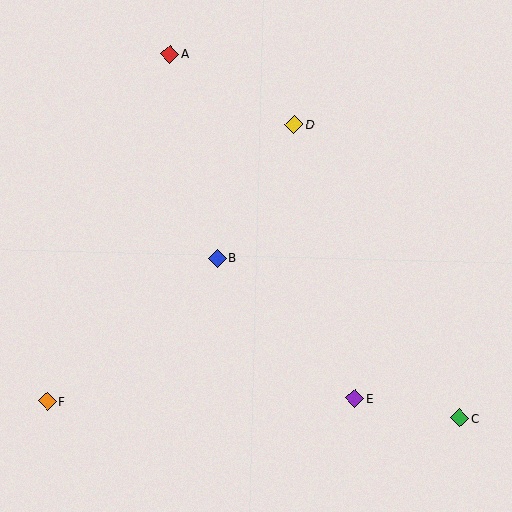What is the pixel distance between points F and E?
The distance between F and E is 308 pixels.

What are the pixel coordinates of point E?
Point E is at (355, 398).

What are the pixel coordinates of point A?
Point A is at (170, 54).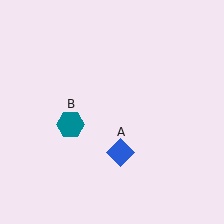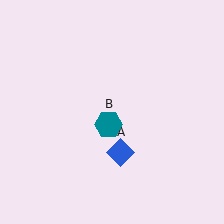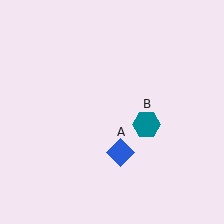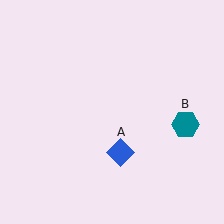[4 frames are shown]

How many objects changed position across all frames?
1 object changed position: teal hexagon (object B).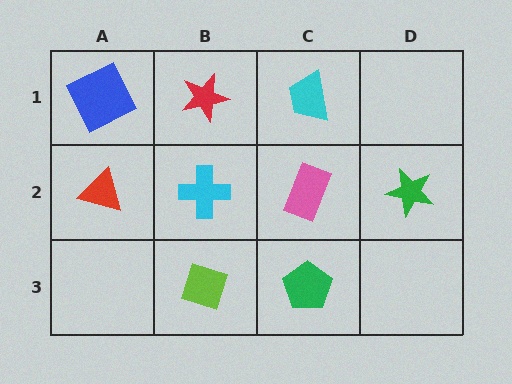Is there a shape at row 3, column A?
No, that cell is empty.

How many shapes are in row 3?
2 shapes.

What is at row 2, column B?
A cyan cross.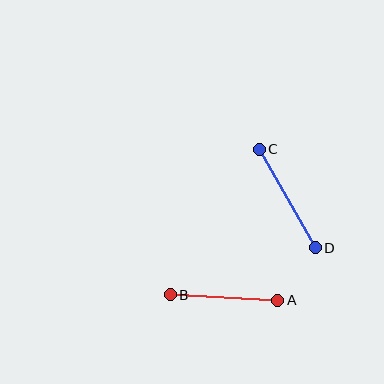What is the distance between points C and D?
The distance is approximately 113 pixels.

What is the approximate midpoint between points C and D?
The midpoint is at approximately (287, 198) pixels.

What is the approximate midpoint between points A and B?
The midpoint is at approximately (224, 298) pixels.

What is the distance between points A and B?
The distance is approximately 108 pixels.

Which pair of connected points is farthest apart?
Points C and D are farthest apart.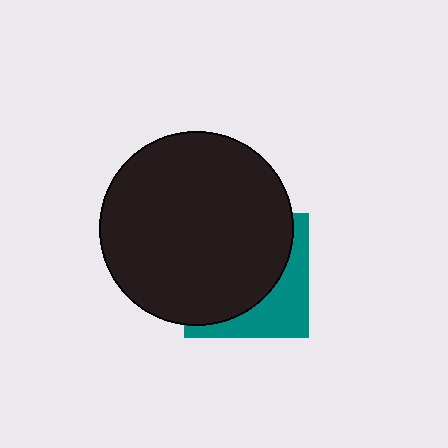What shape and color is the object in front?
The object in front is a black circle.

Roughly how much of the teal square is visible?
A small part of it is visible (roughly 34%).